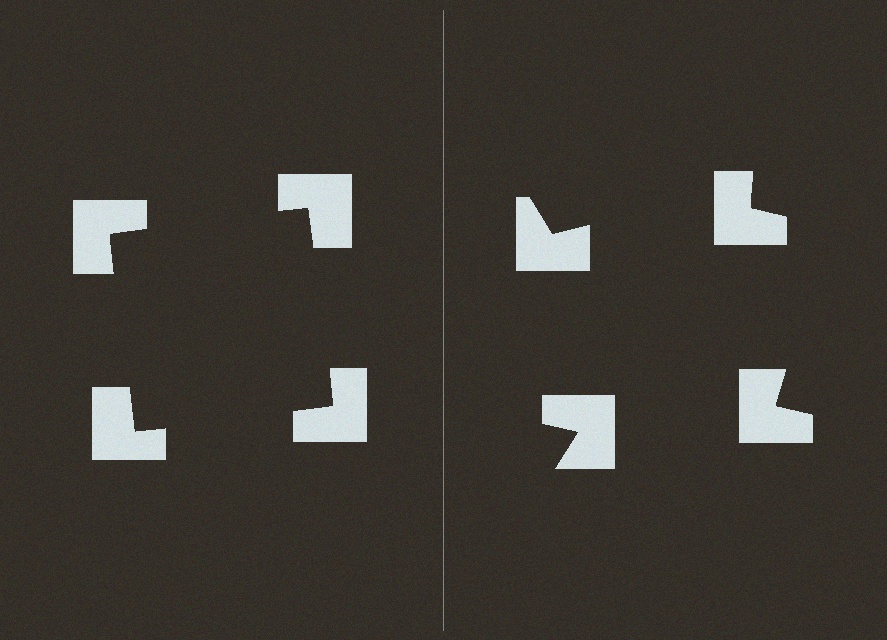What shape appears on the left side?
An illusory square.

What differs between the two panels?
The notched squares are positioned identically on both sides; only the wedge orientations differ. On the left they align to a square; on the right they are misaligned.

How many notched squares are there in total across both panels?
8 — 4 on each side.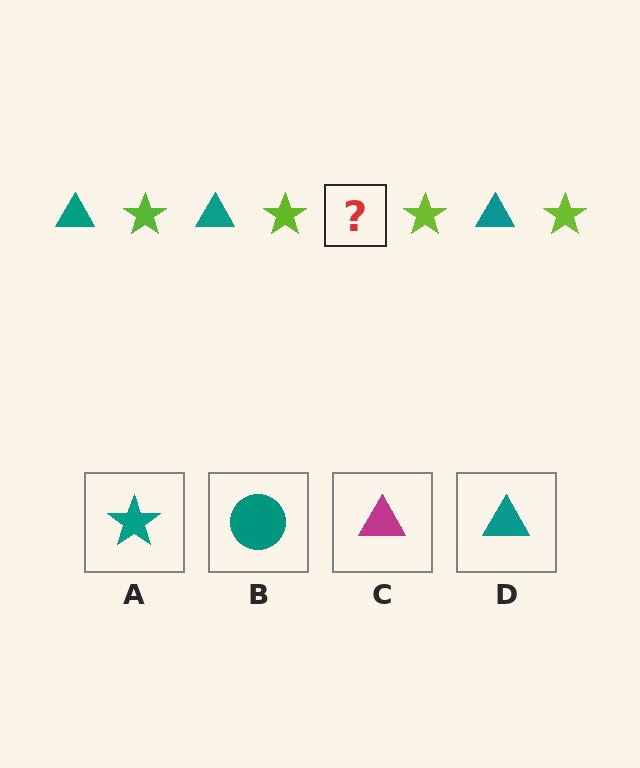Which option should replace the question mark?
Option D.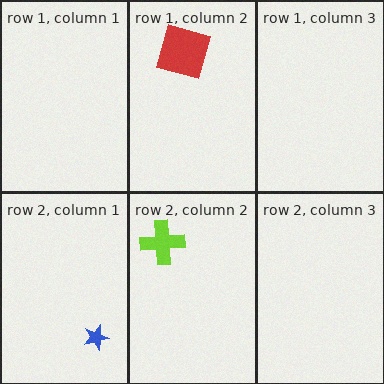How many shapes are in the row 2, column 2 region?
1.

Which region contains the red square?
The row 1, column 2 region.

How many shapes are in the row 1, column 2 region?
1.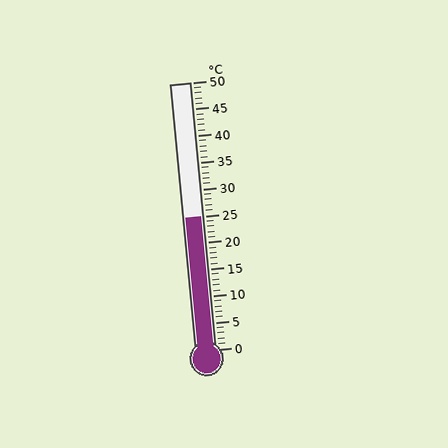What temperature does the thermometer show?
The thermometer shows approximately 25°C.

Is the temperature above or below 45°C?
The temperature is below 45°C.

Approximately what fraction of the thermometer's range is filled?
The thermometer is filled to approximately 50% of its range.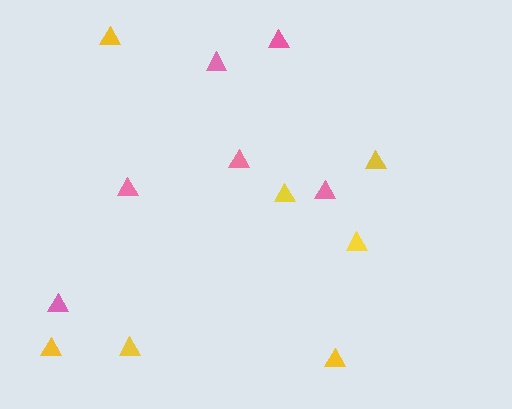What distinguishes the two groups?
There are 2 groups: one group of pink triangles (6) and one group of yellow triangles (7).